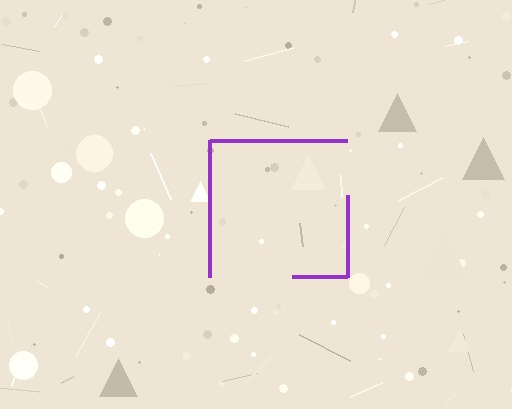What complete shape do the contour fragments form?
The contour fragments form a square.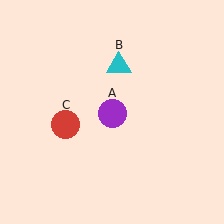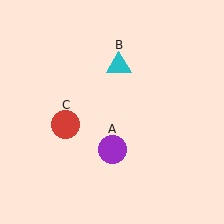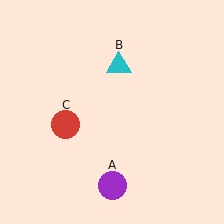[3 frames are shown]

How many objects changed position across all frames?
1 object changed position: purple circle (object A).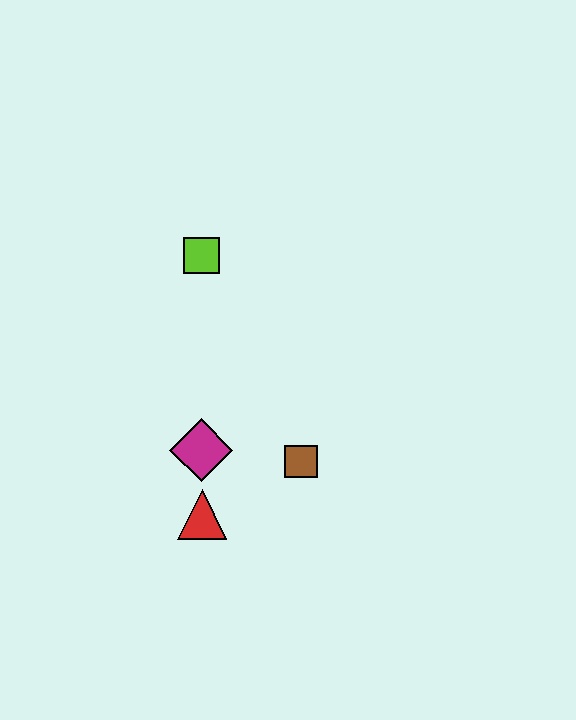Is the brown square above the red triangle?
Yes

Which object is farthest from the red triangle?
The lime square is farthest from the red triangle.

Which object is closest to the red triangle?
The magenta diamond is closest to the red triangle.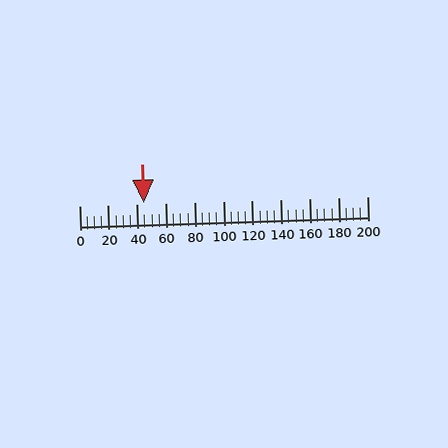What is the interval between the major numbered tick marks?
The major tick marks are spaced 20 units apart.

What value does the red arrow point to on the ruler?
The red arrow points to approximately 45.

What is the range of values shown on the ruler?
The ruler shows values from 0 to 200.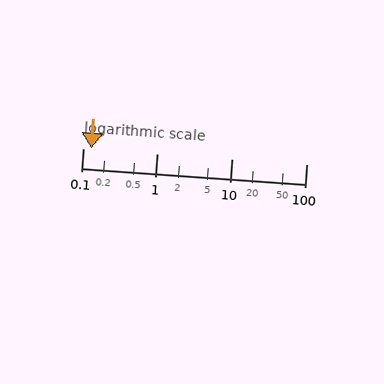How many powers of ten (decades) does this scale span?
The scale spans 3 decades, from 0.1 to 100.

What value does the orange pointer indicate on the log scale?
The pointer indicates approximately 0.13.